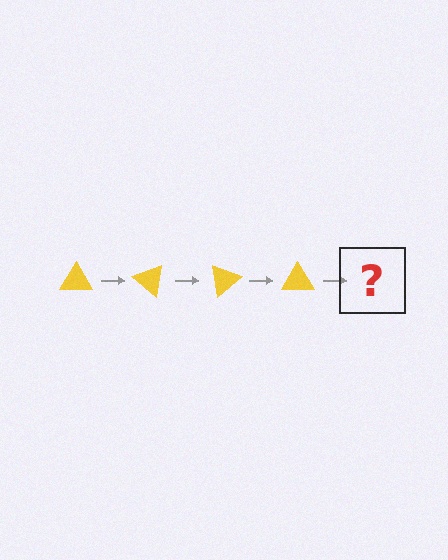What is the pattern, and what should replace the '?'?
The pattern is that the triangle rotates 40 degrees each step. The '?' should be a yellow triangle rotated 160 degrees.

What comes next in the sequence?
The next element should be a yellow triangle rotated 160 degrees.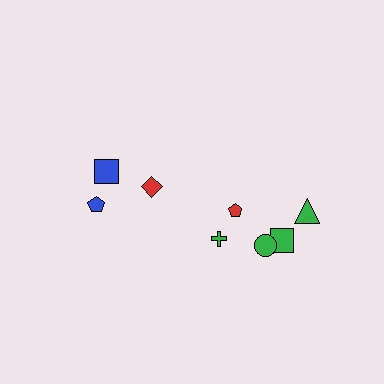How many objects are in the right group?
There are 5 objects.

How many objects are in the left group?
There are 3 objects.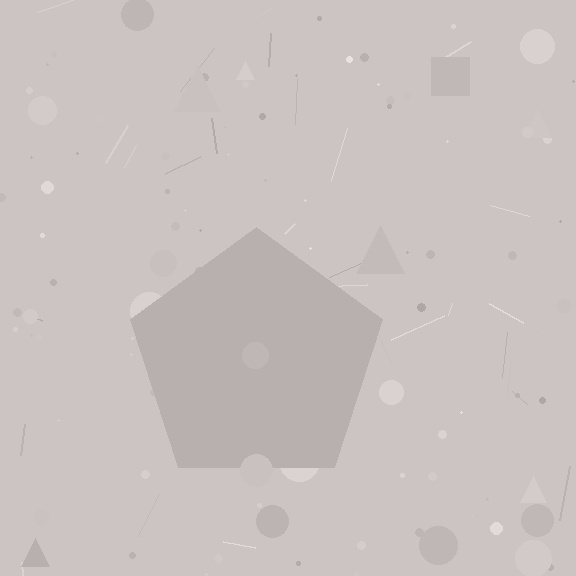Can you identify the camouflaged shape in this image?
The camouflaged shape is a pentagon.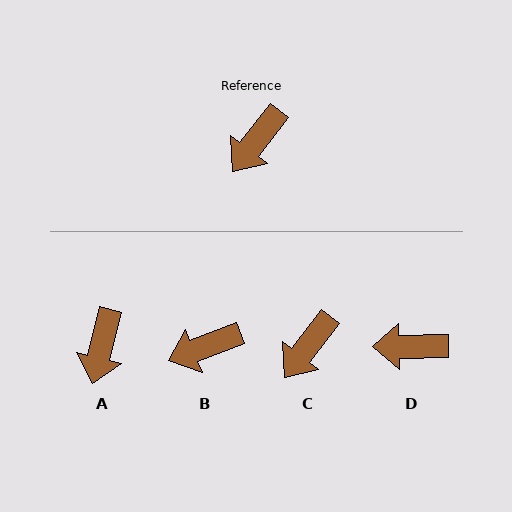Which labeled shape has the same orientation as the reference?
C.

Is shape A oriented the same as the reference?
No, it is off by about 23 degrees.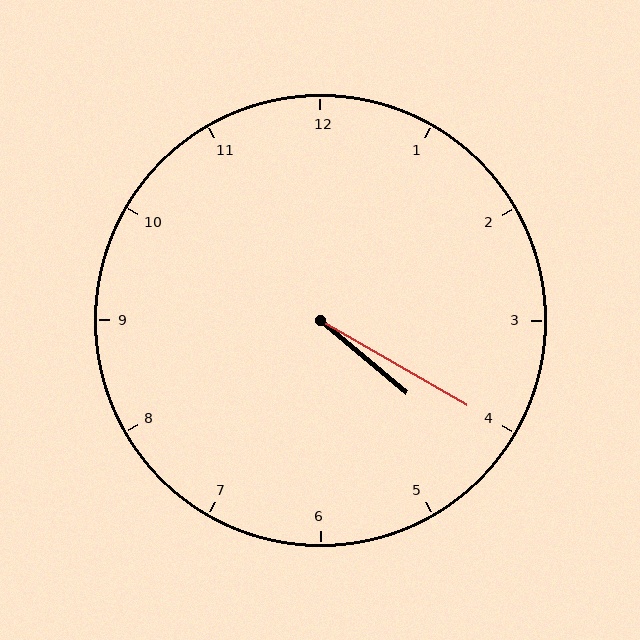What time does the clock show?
4:20.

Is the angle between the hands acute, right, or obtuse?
It is acute.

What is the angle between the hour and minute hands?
Approximately 10 degrees.